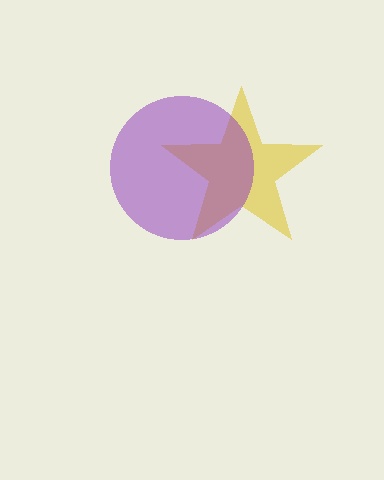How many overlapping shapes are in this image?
There are 2 overlapping shapes in the image.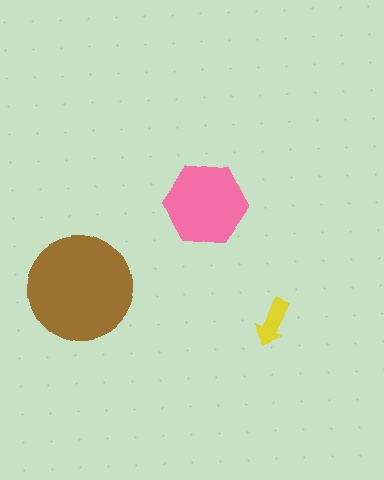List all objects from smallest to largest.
The yellow arrow, the pink hexagon, the brown circle.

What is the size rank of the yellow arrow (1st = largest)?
3rd.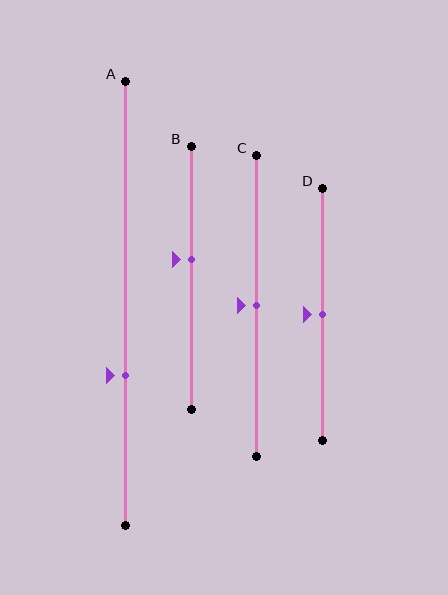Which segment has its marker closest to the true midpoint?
Segment C has its marker closest to the true midpoint.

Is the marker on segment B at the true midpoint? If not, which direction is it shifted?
No, the marker on segment B is shifted upward by about 7% of the segment length.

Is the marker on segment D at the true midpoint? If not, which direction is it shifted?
Yes, the marker on segment D is at the true midpoint.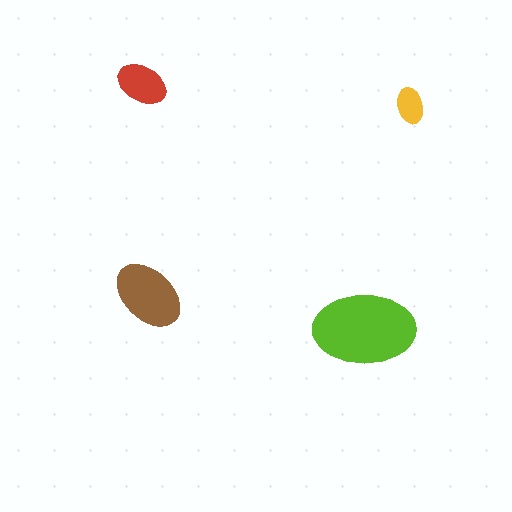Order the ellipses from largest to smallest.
the lime one, the brown one, the red one, the yellow one.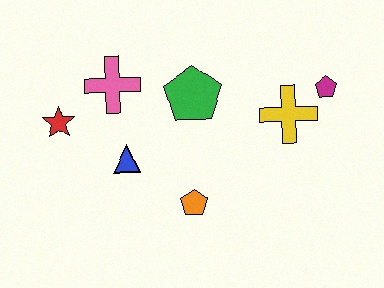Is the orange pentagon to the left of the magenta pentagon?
Yes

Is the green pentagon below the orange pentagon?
No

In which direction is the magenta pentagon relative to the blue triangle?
The magenta pentagon is to the right of the blue triangle.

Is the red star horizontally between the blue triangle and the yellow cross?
No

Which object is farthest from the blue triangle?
The magenta pentagon is farthest from the blue triangle.